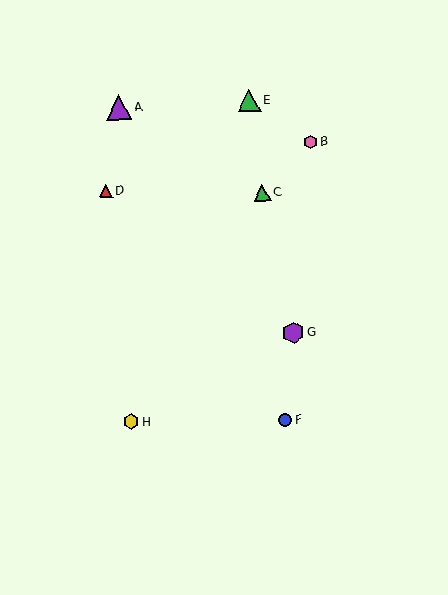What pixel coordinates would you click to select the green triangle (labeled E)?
Click at (249, 101) to select the green triangle E.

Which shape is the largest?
The purple triangle (labeled A) is the largest.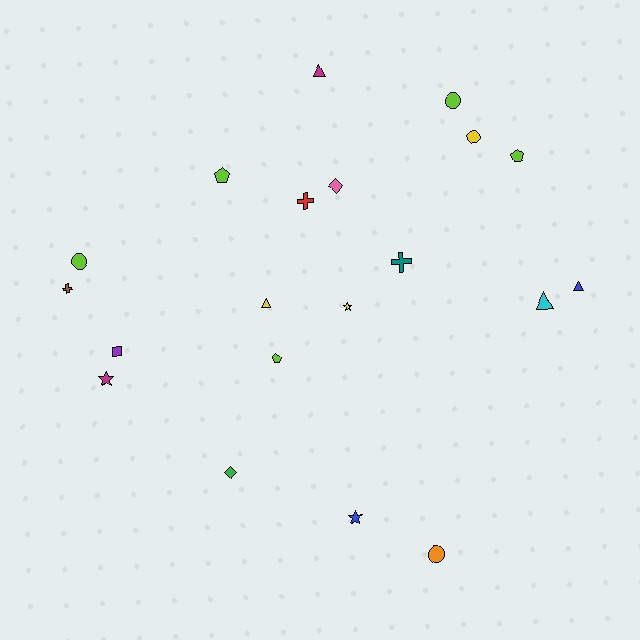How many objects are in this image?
There are 20 objects.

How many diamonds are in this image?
There are 2 diamonds.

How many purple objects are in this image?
There is 1 purple object.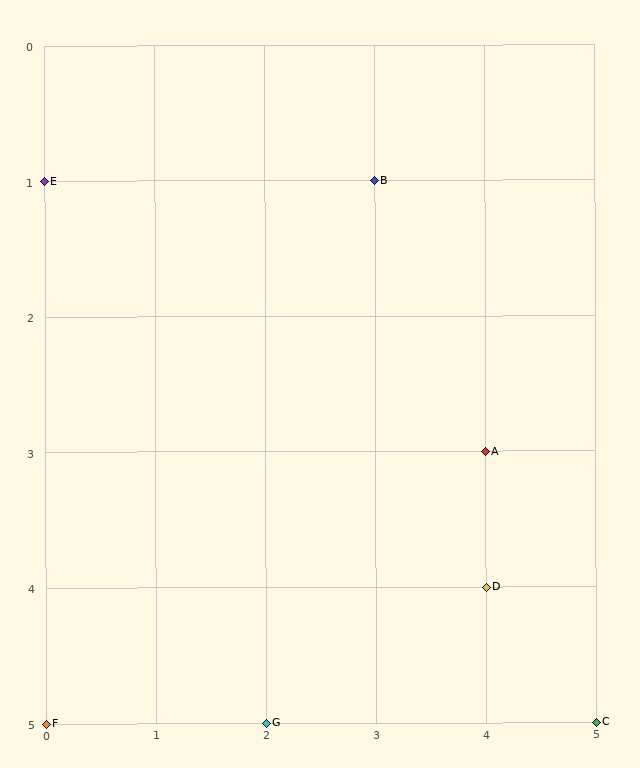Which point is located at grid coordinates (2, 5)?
Point G is at (2, 5).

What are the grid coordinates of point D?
Point D is at grid coordinates (4, 4).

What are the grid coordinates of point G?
Point G is at grid coordinates (2, 5).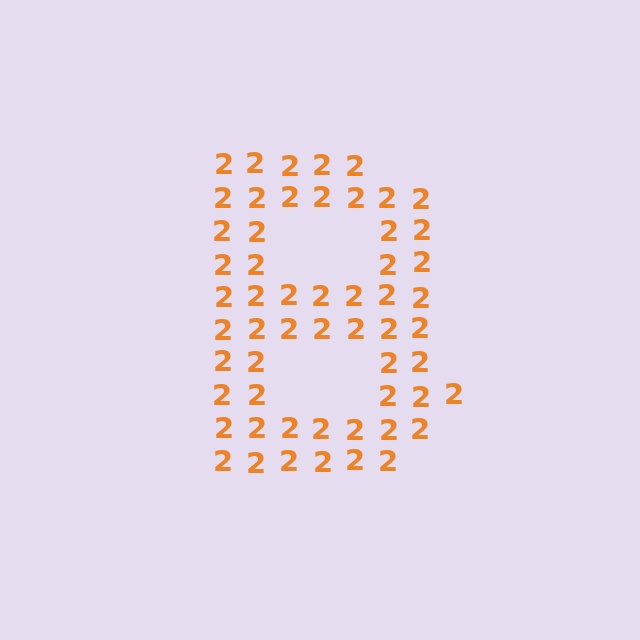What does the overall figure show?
The overall figure shows the letter B.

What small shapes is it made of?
It is made of small digit 2's.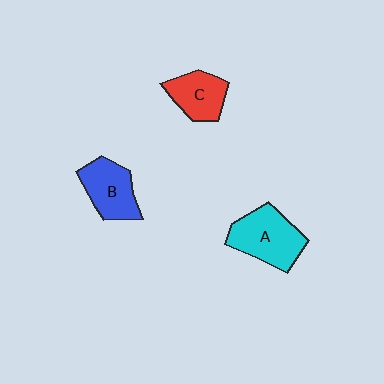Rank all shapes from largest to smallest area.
From largest to smallest: A (cyan), B (blue), C (red).